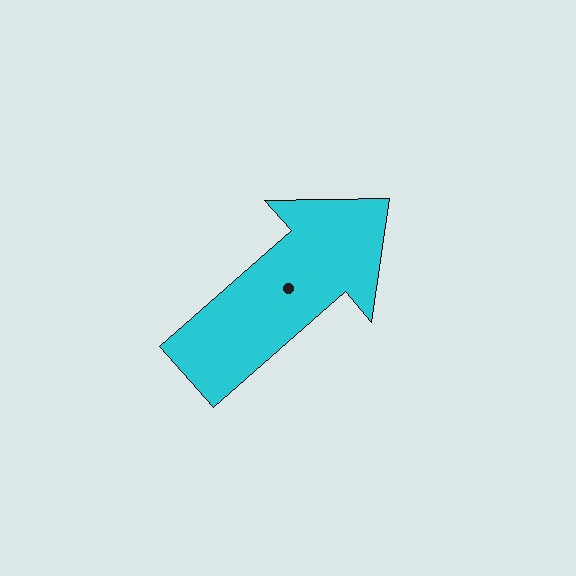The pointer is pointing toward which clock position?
Roughly 2 o'clock.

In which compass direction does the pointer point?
Northeast.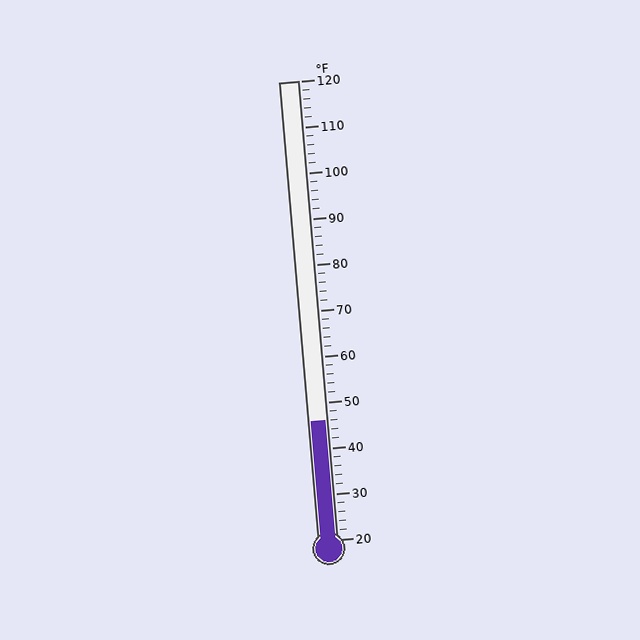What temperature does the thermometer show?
The thermometer shows approximately 46°F.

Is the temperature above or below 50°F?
The temperature is below 50°F.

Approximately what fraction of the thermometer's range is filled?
The thermometer is filled to approximately 25% of its range.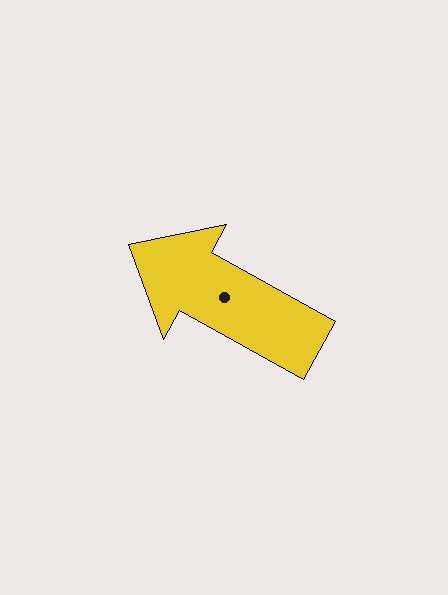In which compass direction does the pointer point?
Northwest.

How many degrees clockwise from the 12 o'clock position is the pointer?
Approximately 299 degrees.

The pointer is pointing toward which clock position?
Roughly 10 o'clock.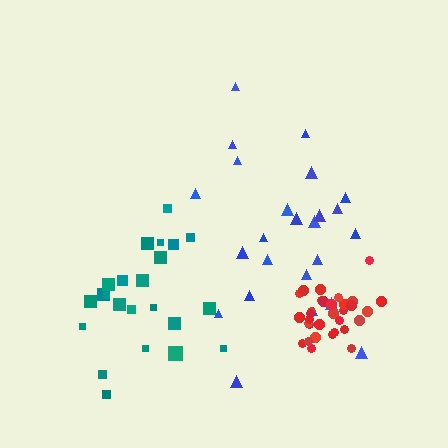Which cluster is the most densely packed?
Red.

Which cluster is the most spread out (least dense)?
Blue.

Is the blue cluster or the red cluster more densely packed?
Red.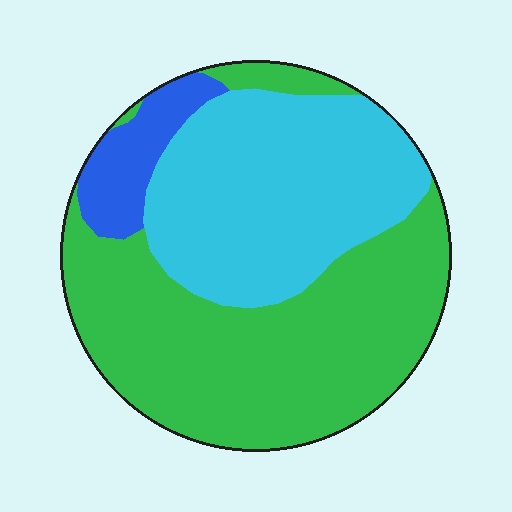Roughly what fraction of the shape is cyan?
Cyan covers 38% of the shape.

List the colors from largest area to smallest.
From largest to smallest: green, cyan, blue.